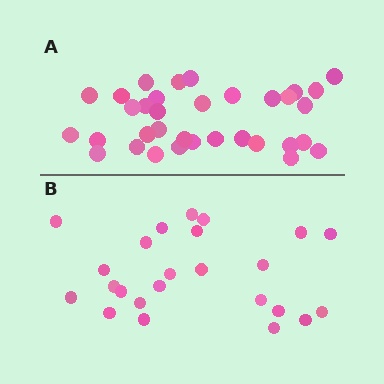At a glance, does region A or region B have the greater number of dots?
Region A (the top region) has more dots.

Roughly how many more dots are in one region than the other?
Region A has roughly 10 or so more dots than region B.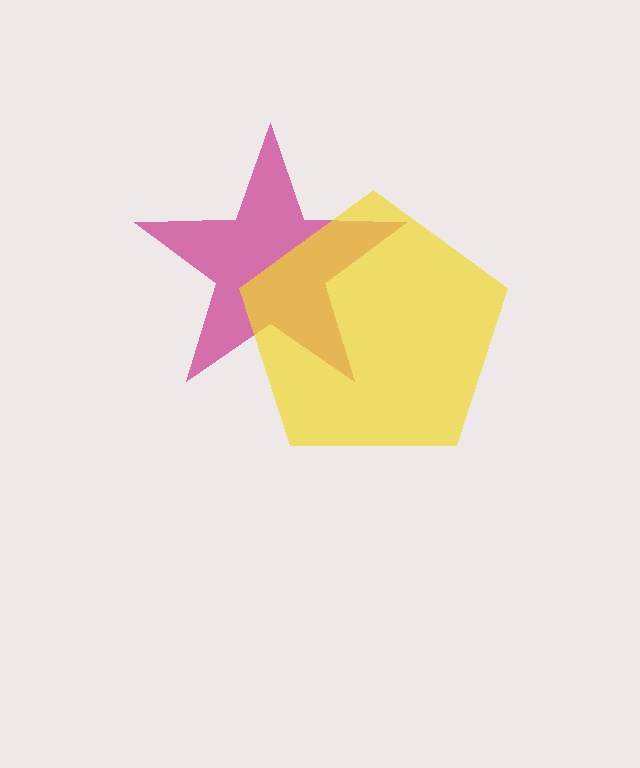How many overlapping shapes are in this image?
There are 2 overlapping shapes in the image.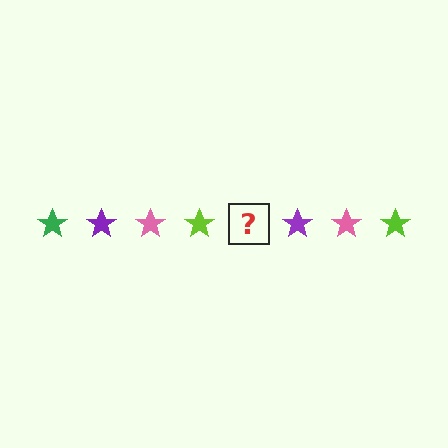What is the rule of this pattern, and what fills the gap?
The rule is that the pattern cycles through green, purple, pink, lime stars. The gap should be filled with a green star.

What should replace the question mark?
The question mark should be replaced with a green star.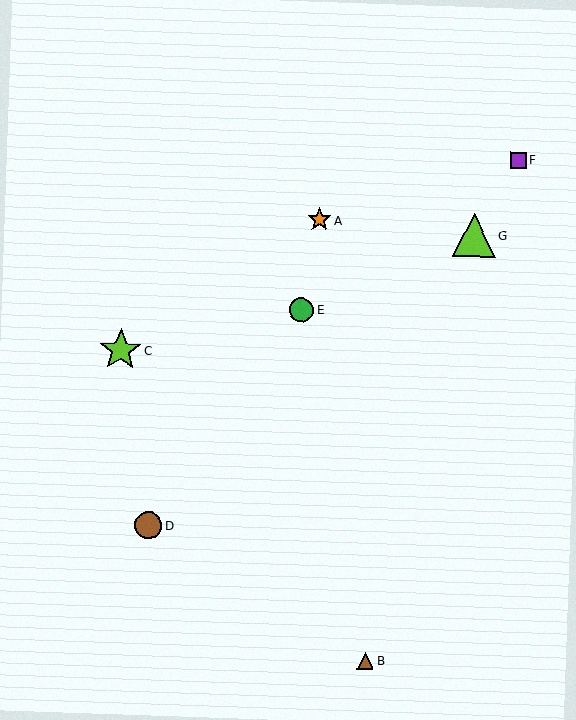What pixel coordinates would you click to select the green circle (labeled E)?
Click at (301, 310) to select the green circle E.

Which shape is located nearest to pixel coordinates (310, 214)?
The orange star (labeled A) at (319, 220) is nearest to that location.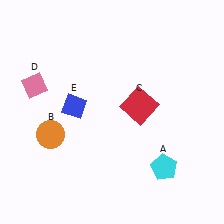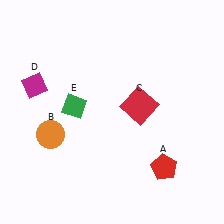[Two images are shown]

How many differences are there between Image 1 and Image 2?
There are 3 differences between the two images.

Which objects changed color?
A changed from cyan to red. D changed from pink to magenta. E changed from blue to green.